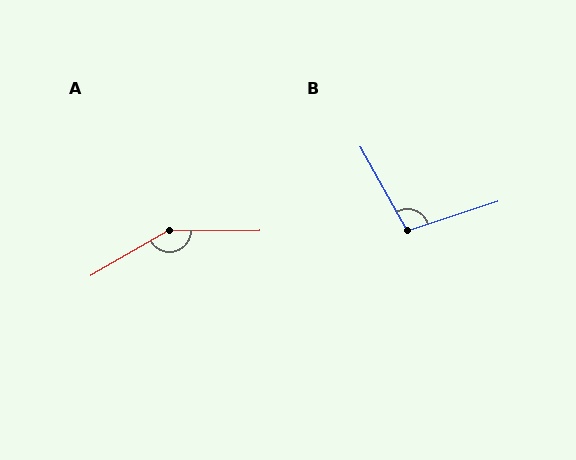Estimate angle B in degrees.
Approximately 102 degrees.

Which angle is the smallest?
B, at approximately 102 degrees.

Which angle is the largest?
A, at approximately 150 degrees.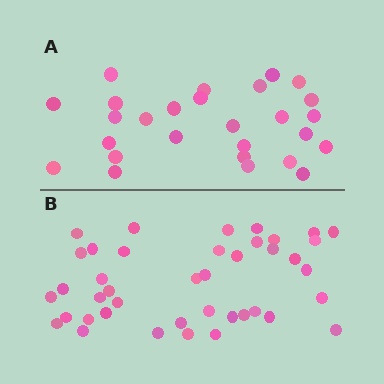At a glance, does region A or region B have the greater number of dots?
Region B (the bottom region) has more dots.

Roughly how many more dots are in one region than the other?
Region B has approximately 15 more dots than region A.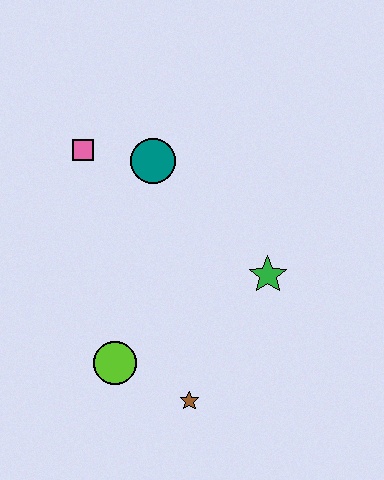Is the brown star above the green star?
No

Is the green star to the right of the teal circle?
Yes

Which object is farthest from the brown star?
The pink square is farthest from the brown star.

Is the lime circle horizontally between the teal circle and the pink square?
Yes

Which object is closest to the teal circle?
The pink square is closest to the teal circle.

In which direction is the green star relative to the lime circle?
The green star is to the right of the lime circle.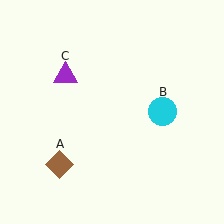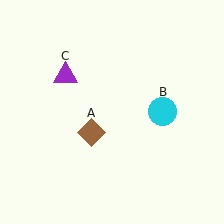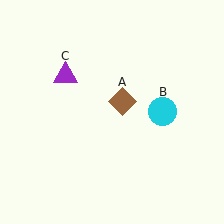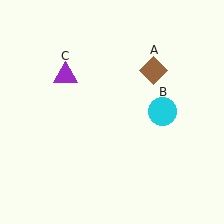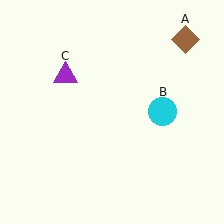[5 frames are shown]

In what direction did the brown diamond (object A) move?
The brown diamond (object A) moved up and to the right.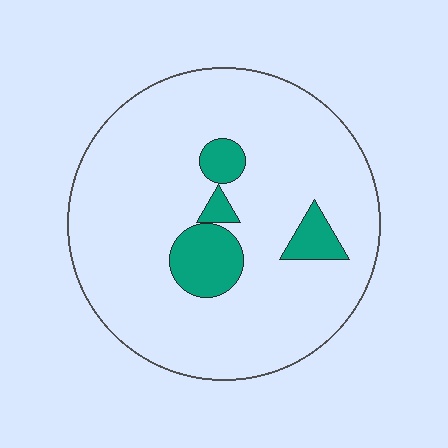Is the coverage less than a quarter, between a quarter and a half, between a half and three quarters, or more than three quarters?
Less than a quarter.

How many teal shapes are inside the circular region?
4.